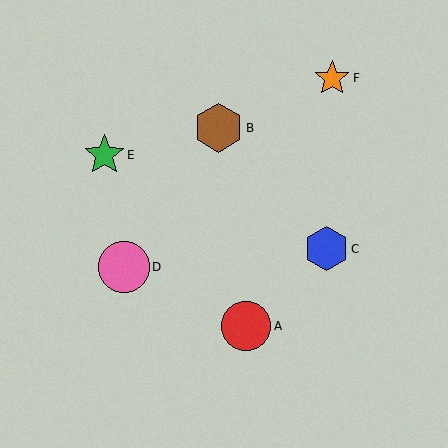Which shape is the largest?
The pink circle (labeled D) is the largest.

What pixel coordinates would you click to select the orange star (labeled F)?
Click at (332, 78) to select the orange star F.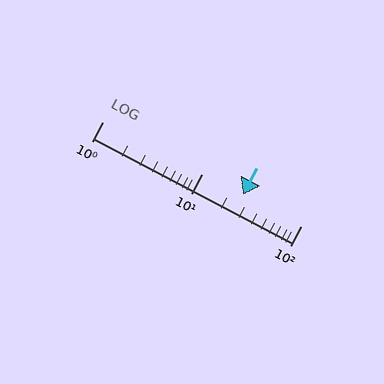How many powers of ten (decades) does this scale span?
The scale spans 2 decades, from 1 to 100.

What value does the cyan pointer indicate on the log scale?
The pointer indicates approximately 26.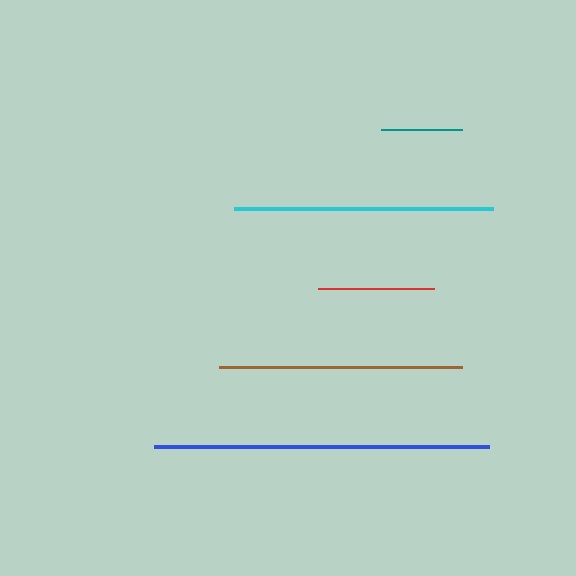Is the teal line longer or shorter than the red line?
The red line is longer than the teal line.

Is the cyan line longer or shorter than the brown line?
The cyan line is longer than the brown line.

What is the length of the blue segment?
The blue segment is approximately 335 pixels long.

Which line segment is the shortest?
The teal line is the shortest at approximately 81 pixels.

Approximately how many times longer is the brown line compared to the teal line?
The brown line is approximately 3.0 times the length of the teal line.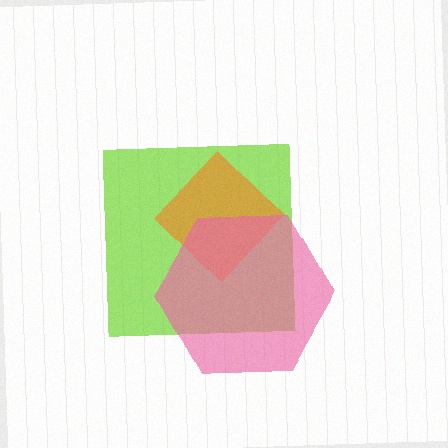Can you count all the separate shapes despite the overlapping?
Yes, there are 3 separate shapes.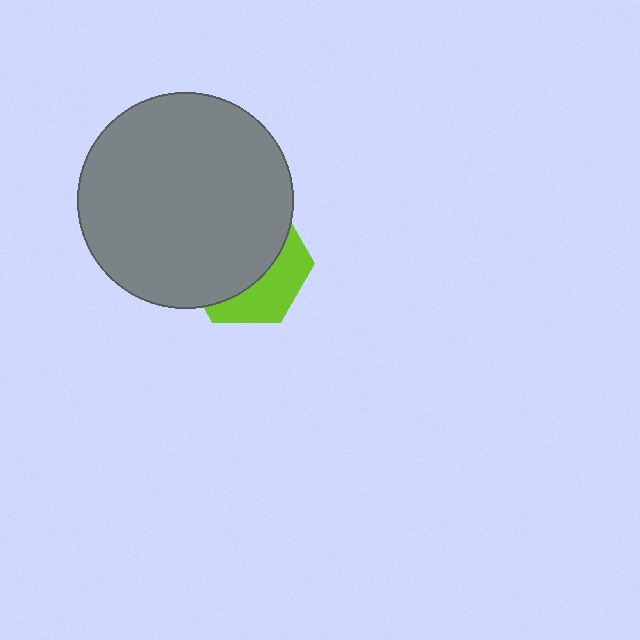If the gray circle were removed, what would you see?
You would see the complete lime hexagon.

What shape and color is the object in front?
The object in front is a gray circle.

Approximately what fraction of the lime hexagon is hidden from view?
Roughly 65% of the lime hexagon is hidden behind the gray circle.